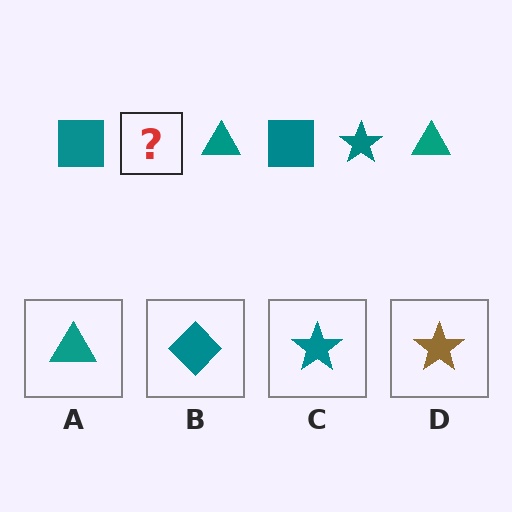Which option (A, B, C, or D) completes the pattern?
C.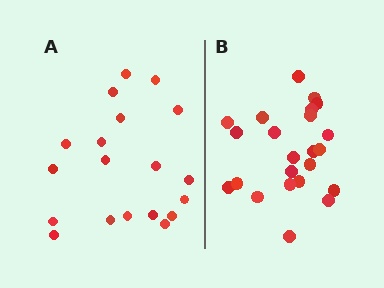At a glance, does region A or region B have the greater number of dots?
Region B (the right region) has more dots.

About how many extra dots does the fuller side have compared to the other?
Region B has about 4 more dots than region A.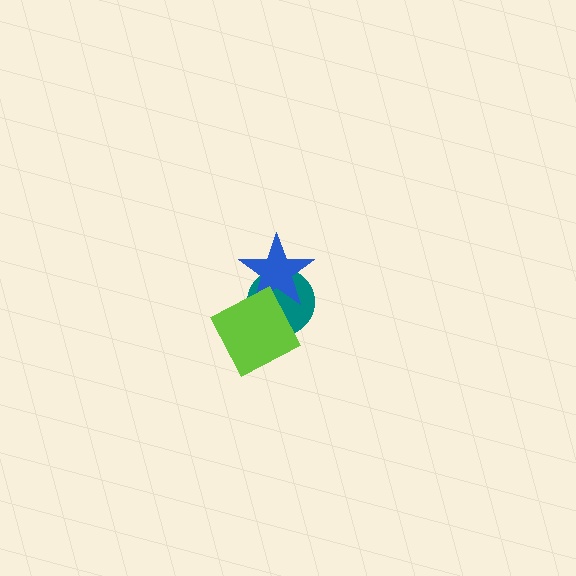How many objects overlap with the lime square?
2 objects overlap with the lime square.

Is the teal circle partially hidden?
Yes, it is partially covered by another shape.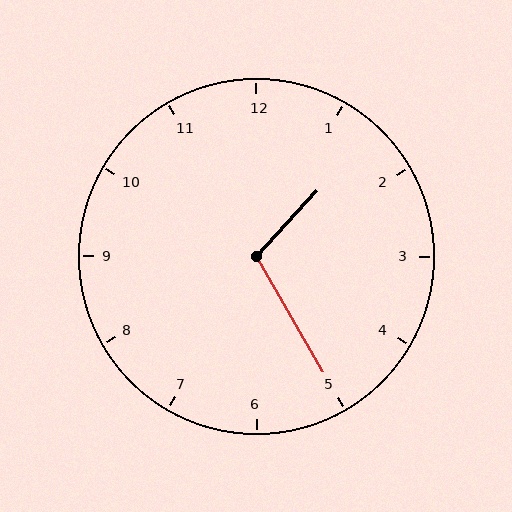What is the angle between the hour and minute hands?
Approximately 108 degrees.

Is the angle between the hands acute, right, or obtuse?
It is obtuse.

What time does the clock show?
1:25.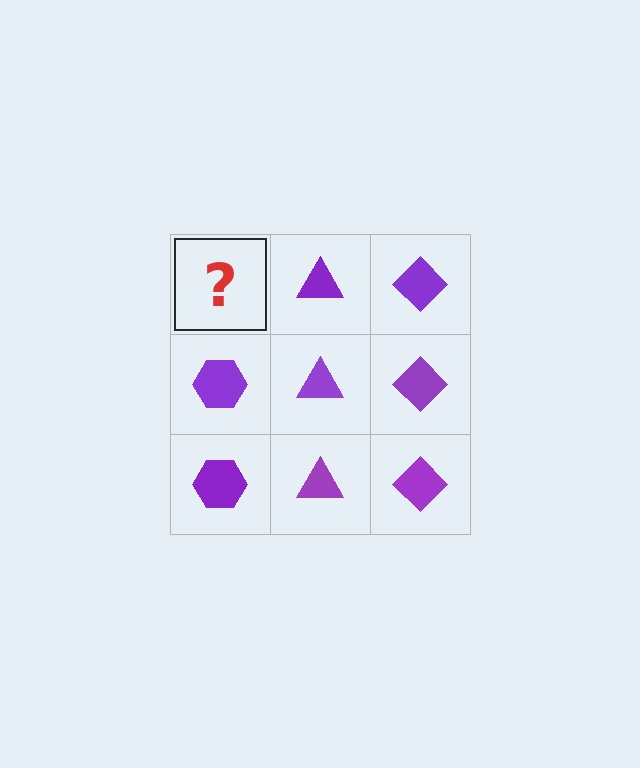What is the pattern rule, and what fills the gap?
The rule is that each column has a consistent shape. The gap should be filled with a purple hexagon.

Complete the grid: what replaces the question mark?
The question mark should be replaced with a purple hexagon.